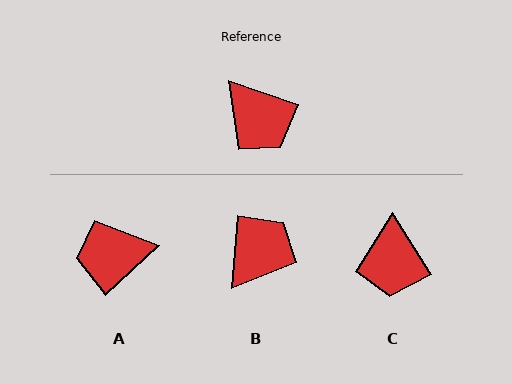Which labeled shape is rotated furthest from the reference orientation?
A, about 119 degrees away.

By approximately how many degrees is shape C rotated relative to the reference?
Approximately 40 degrees clockwise.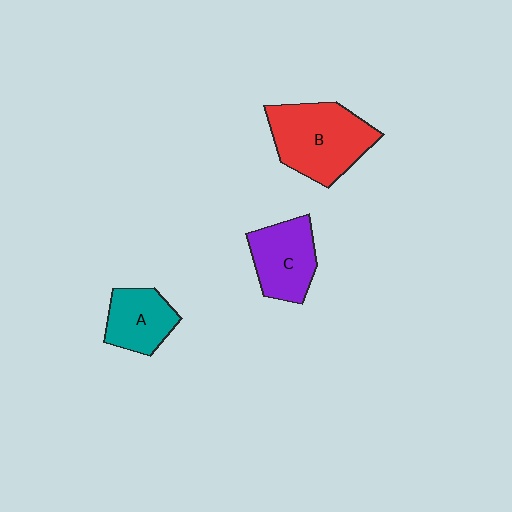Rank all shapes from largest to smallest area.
From largest to smallest: B (red), C (purple), A (teal).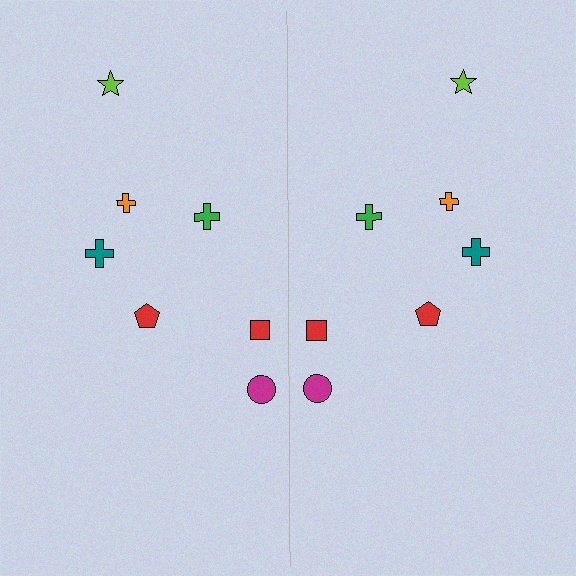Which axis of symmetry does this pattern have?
The pattern has a vertical axis of symmetry running through the center of the image.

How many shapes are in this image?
There are 14 shapes in this image.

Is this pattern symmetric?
Yes, this pattern has bilateral (reflection) symmetry.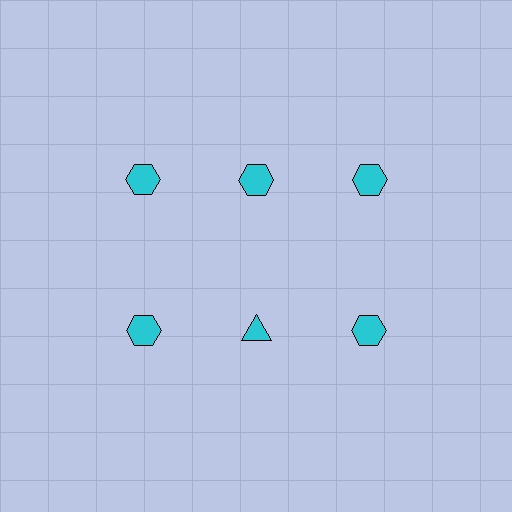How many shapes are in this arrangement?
There are 6 shapes arranged in a grid pattern.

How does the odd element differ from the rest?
It has a different shape: triangle instead of hexagon.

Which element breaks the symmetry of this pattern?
The cyan triangle in the second row, second from left column breaks the symmetry. All other shapes are cyan hexagons.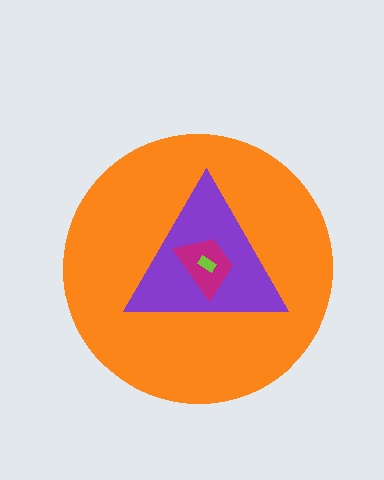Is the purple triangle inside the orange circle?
Yes.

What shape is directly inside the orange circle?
The purple triangle.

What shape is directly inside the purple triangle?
The magenta trapezoid.